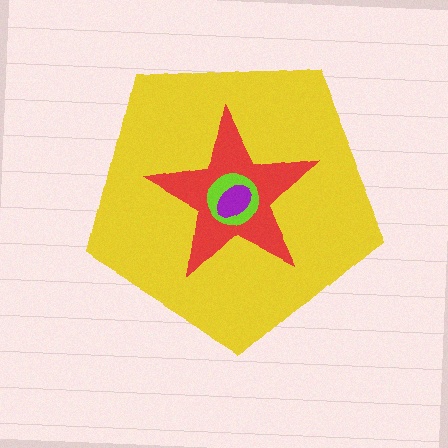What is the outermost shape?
The yellow pentagon.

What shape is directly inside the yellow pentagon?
The red star.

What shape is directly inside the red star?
The lime circle.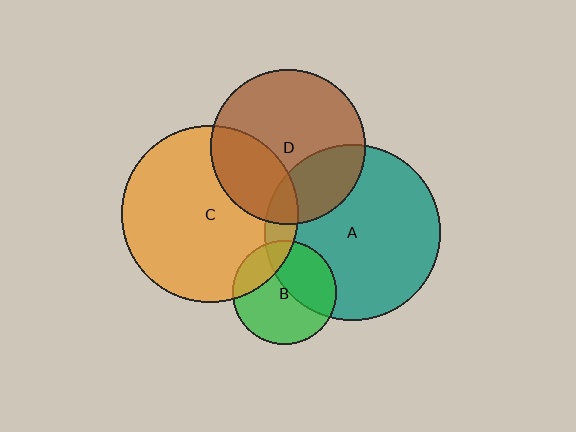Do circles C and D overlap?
Yes.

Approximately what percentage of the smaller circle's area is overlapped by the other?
Approximately 30%.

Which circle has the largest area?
Circle C (orange).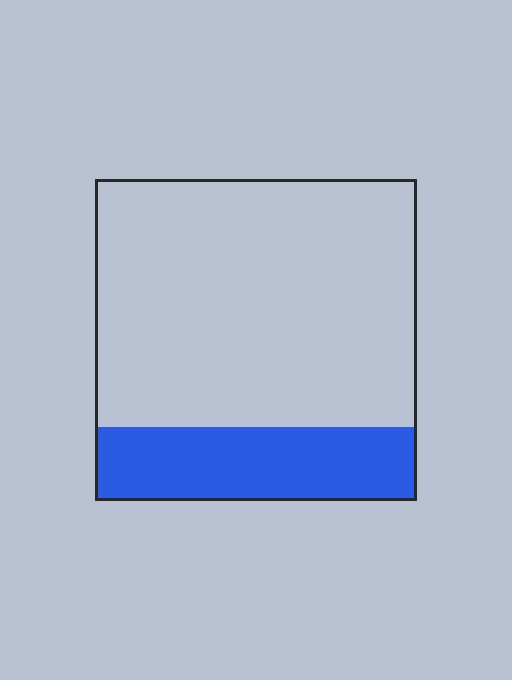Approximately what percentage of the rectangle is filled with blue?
Approximately 25%.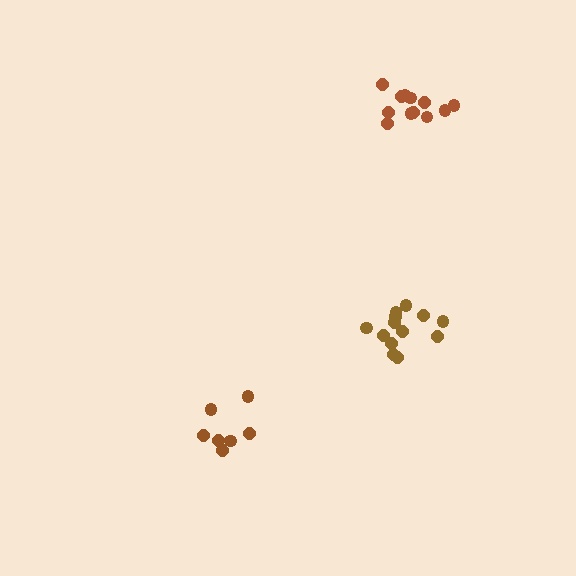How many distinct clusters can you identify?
There are 3 distinct clusters.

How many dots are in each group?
Group 1: 7 dots, Group 2: 13 dots, Group 3: 12 dots (32 total).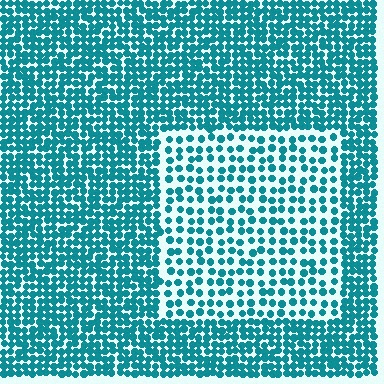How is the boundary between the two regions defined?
The boundary is defined by a change in element density (approximately 2.0x ratio). All elements are the same color, size, and shape.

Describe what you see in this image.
The image contains small teal elements arranged at two different densities. A rectangle-shaped region is visible where the elements are less densely packed than the surrounding area.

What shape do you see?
I see a rectangle.